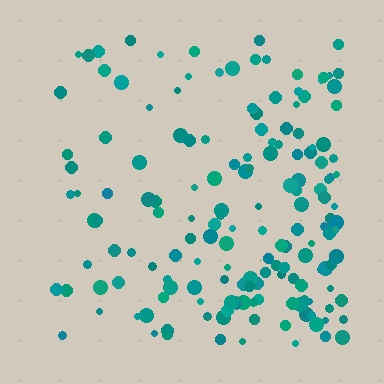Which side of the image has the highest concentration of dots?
The right.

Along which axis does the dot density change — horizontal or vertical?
Horizontal.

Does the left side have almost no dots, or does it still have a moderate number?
Still a moderate number, just noticeably fewer than the right.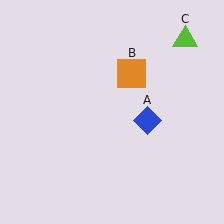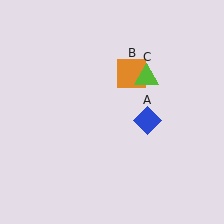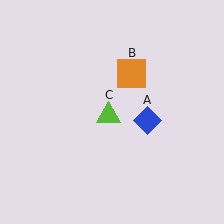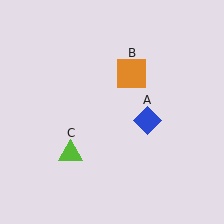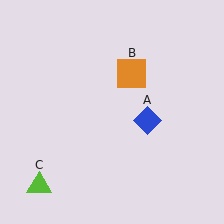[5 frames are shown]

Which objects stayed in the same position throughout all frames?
Blue diamond (object A) and orange square (object B) remained stationary.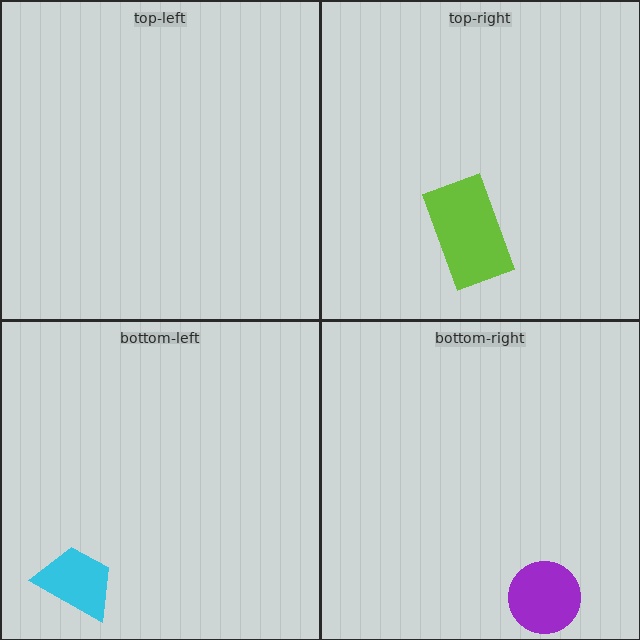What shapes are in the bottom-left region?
The cyan trapezoid.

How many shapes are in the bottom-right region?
1.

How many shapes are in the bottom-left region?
1.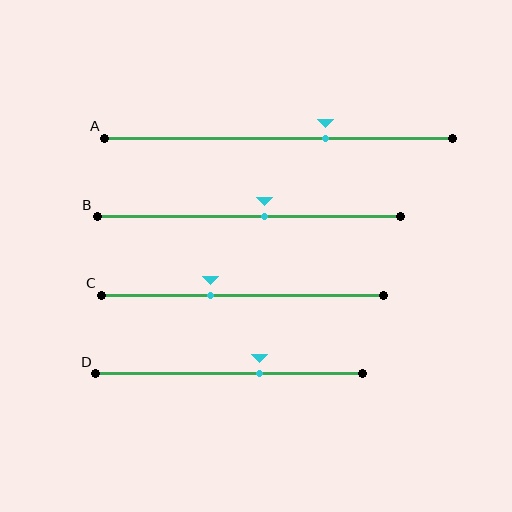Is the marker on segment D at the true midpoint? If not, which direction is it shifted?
No, the marker on segment D is shifted to the right by about 11% of the segment length.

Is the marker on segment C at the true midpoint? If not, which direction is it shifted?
No, the marker on segment C is shifted to the left by about 11% of the segment length.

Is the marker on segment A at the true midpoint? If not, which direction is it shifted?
No, the marker on segment A is shifted to the right by about 14% of the segment length.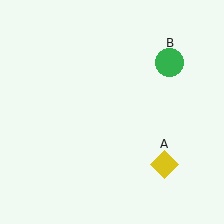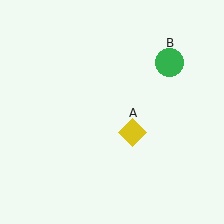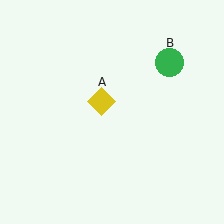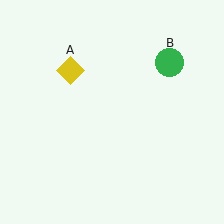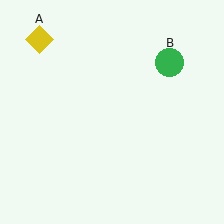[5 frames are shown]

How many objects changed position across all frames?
1 object changed position: yellow diamond (object A).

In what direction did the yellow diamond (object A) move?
The yellow diamond (object A) moved up and to the left.